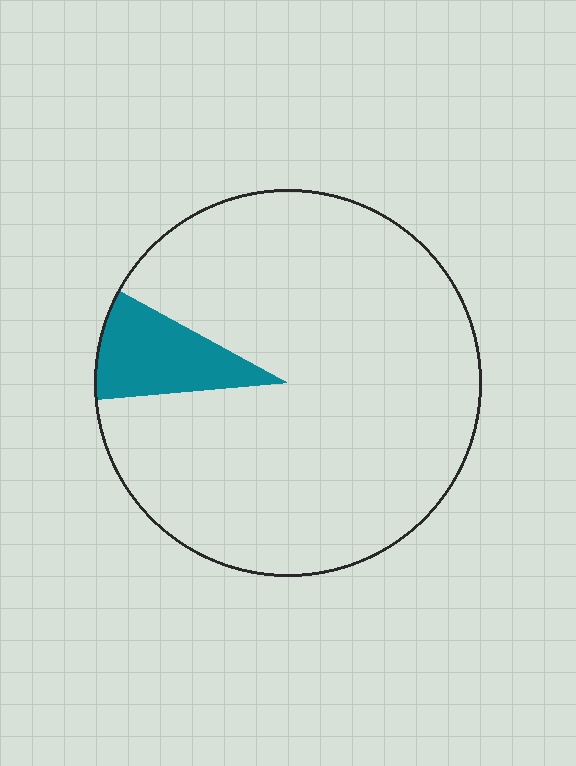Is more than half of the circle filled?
No.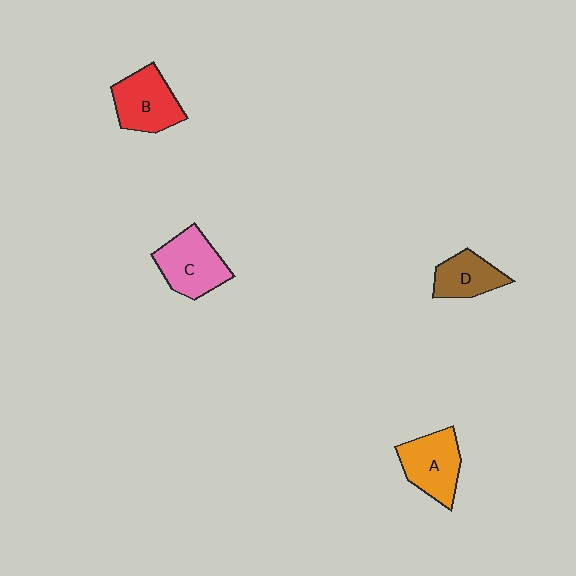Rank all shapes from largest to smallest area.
From largest to smallest: C (pink), B (red), A (orange), D (brown).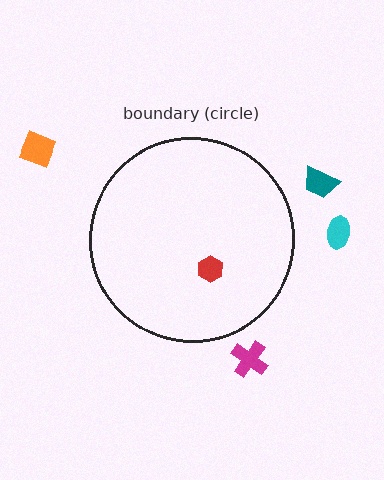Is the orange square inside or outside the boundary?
Outside.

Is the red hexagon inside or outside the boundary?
Inside.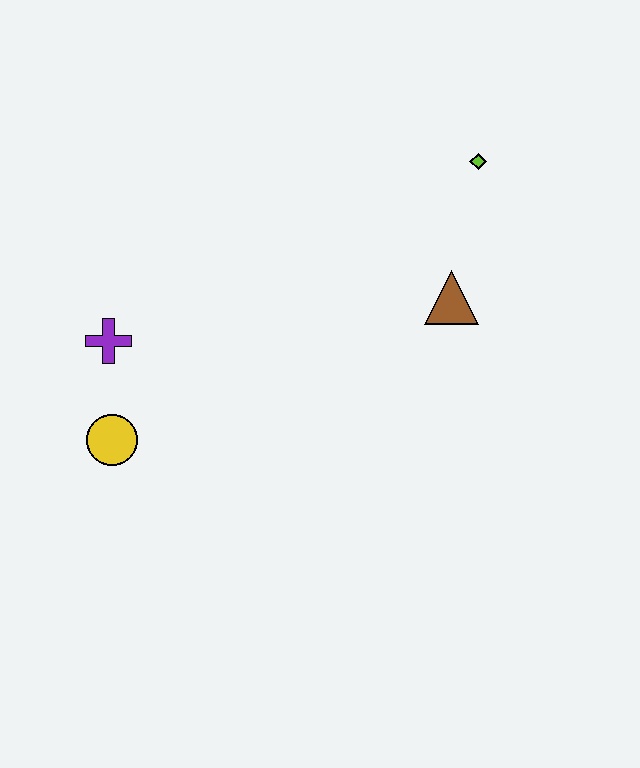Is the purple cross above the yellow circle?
Yes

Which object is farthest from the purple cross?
The lime diamond is farthest from the purple cross.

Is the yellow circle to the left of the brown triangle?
Yes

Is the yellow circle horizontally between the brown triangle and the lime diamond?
No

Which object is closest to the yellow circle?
The purple cross is closest to the yellow circle.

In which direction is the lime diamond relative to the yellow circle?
The lime diamond is to the right of the yellow circle.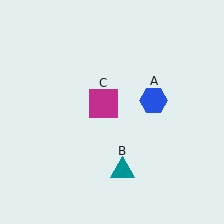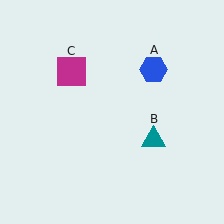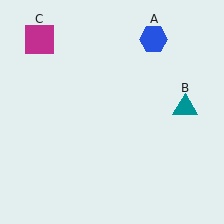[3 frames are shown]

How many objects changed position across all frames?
3 objects changed position: blue hexagon (object A), teal triangle (object B), magenta square (object C).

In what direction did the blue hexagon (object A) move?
The blue hexagon (object A) moved up.